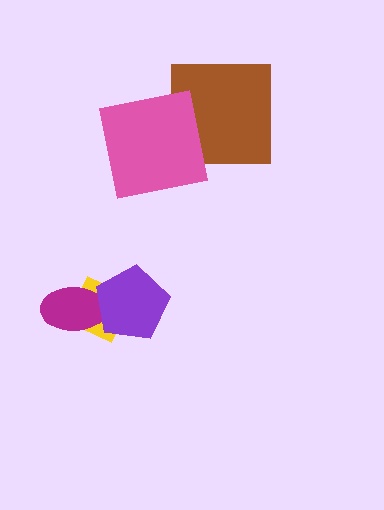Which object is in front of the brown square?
The pink square is in front of the brown square.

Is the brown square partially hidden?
Yes, it is partially covered by another shape.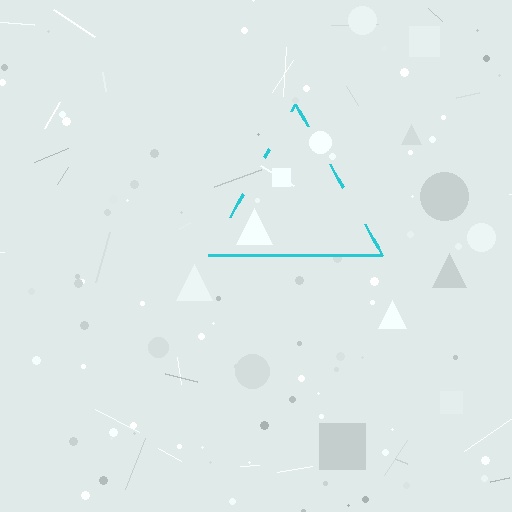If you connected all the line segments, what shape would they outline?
They would outline a triangle.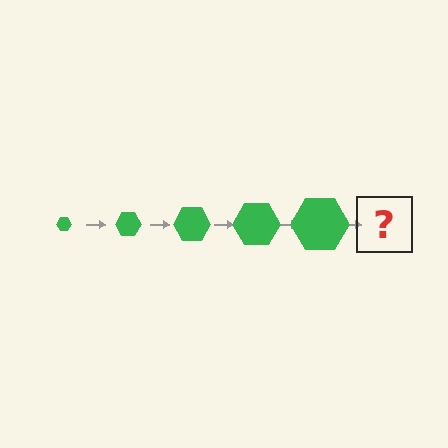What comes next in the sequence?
The next element should be a green hexagon, larger than the previous one.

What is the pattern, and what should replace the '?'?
The pattern is that the hexagon gets progressively larger each step. The '?' should be a green hexagon, larger than the previous one.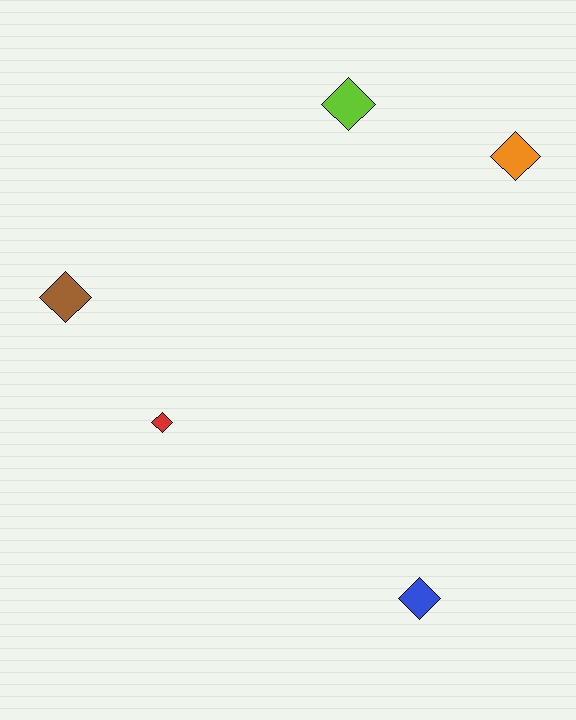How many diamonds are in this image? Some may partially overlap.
There are 5 diamonds.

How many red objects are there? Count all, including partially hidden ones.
There is 1 red object.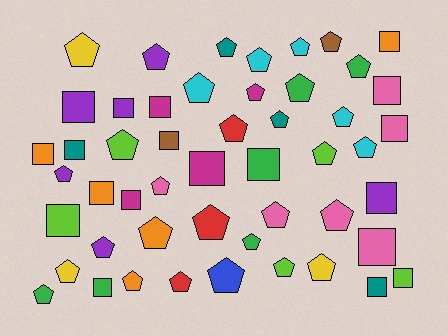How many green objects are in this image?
There are 6 green objects.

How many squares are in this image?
There are 19 squares.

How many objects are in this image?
There are 50 objects.